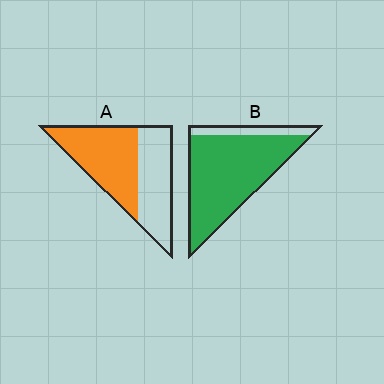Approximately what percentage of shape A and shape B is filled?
A is approximately 55% and B is approximately 85%.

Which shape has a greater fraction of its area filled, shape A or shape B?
Shape B.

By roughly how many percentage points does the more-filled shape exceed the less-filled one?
By roughly 30 percentage points (B over A).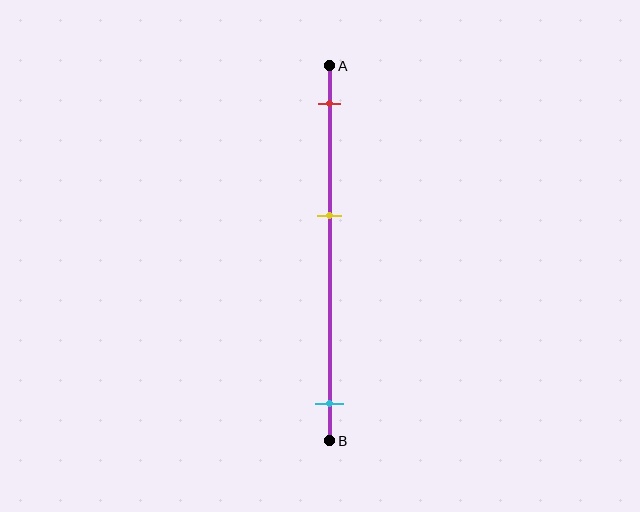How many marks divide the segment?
There are 3 marks dividing the segment.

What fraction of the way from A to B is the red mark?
The red mark is approximately 10% (0.1) of the way from A to B.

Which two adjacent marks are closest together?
The red and yellow marks are the closest adjacent pair.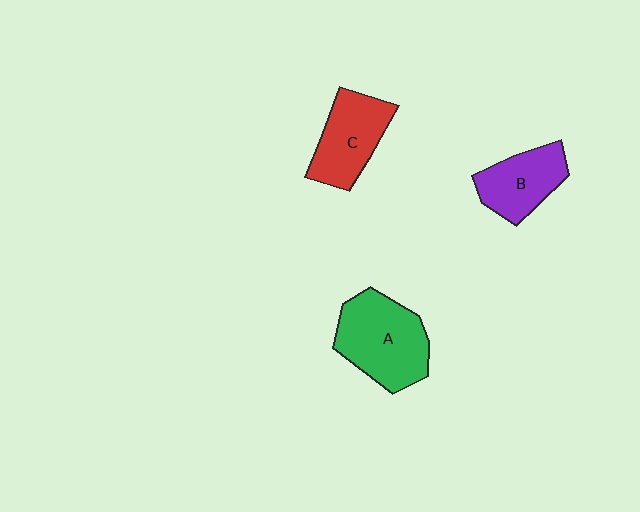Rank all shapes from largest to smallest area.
From largest to smallest: A (green), C (red), B (purple).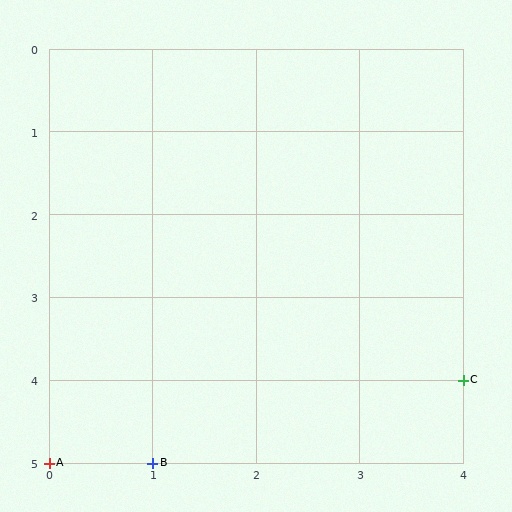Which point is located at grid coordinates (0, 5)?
Point A is at (0, 5).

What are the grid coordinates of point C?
Point C is at grid coordinates (4, 4).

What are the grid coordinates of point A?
Point A is at grid coordinates (0, 5).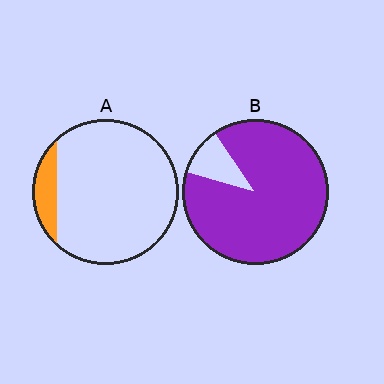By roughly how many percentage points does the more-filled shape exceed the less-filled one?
By roughly 80 percentage points (B over A).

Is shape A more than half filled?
No.